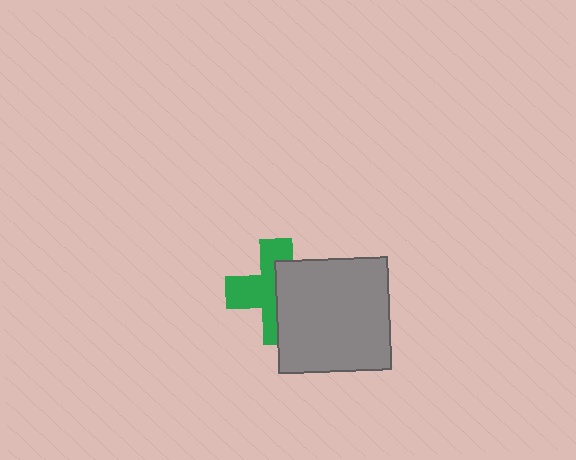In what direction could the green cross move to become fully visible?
The green cross could move left. That would shift it out from behind the gray square entirely.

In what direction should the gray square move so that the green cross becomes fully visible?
The gray square should move right. That is the shortest direction to clear the overlap and leave the green cross fully visible.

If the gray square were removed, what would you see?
You would see the complete green cross.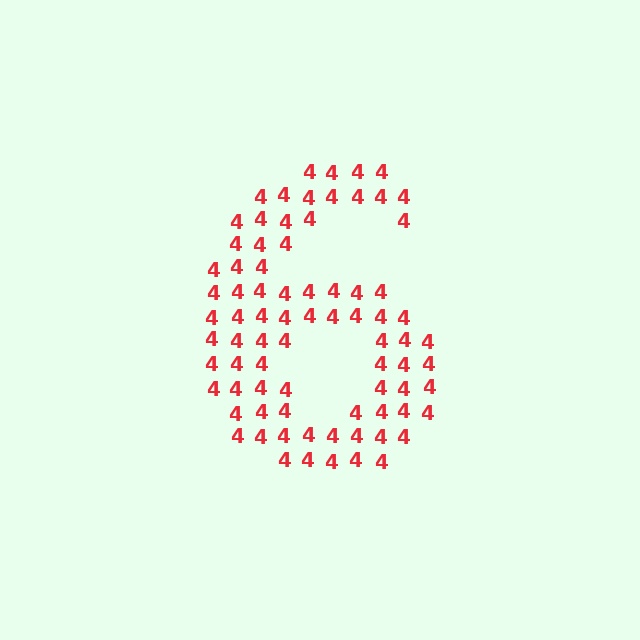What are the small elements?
The small elements are digit 4's.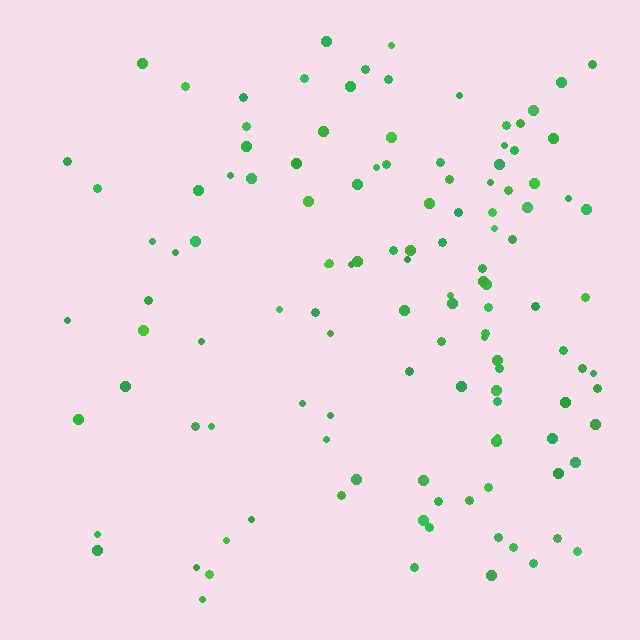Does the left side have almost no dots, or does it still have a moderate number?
Still a moderate number, just noticeably fewer than the right.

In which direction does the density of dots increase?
From left to right, with the right side densest.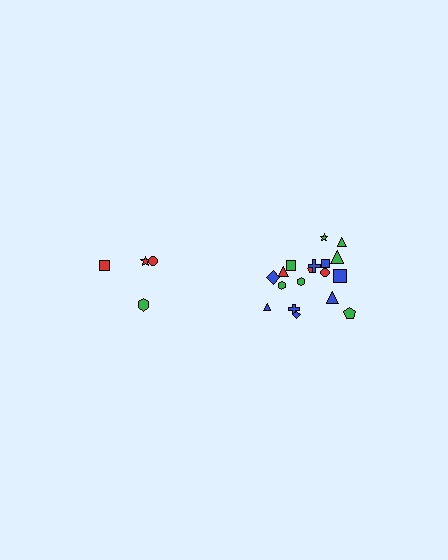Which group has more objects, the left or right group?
The right group.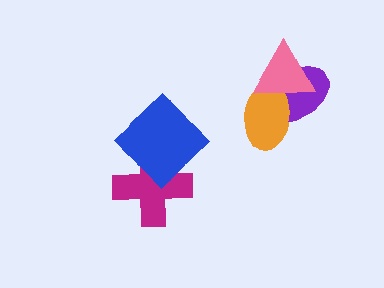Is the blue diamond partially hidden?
No, no other shape covers it.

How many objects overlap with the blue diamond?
1 object overlaps with the blue diamond.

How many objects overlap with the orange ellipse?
2 objects overlap with the orange ellipse.